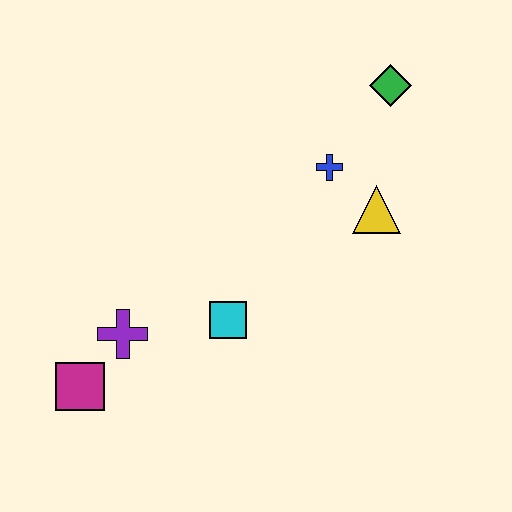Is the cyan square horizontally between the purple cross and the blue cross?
Yes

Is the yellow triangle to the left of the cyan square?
No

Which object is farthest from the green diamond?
The magenta square is farthest from the green diamond.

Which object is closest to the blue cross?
The yellow triangle is closest to the blue cross.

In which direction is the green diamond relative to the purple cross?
The green diamond is to the right of the purple cross.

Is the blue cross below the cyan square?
No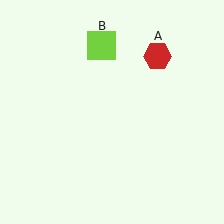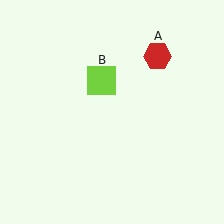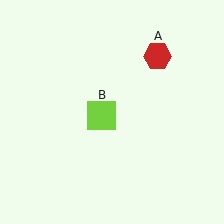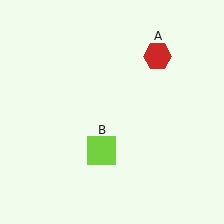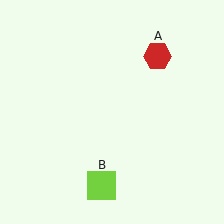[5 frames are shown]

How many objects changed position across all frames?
1 object changed position: lime square (object B).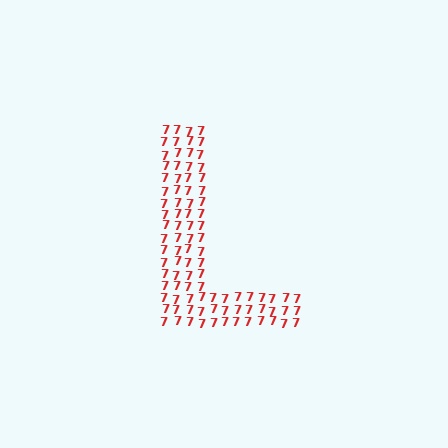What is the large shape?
The large shape is the letter L.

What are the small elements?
The small elements are digit 7's.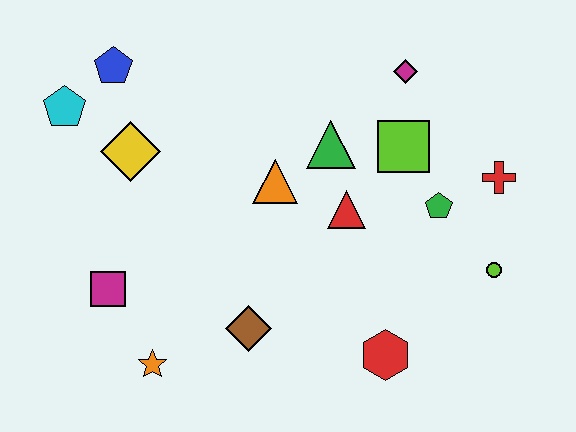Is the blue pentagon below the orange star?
No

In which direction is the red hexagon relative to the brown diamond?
The red hexagon is to the right of the brown diamond.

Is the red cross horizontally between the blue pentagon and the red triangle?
No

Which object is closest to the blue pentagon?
The cyan pentagon is closest to the blue pentagon.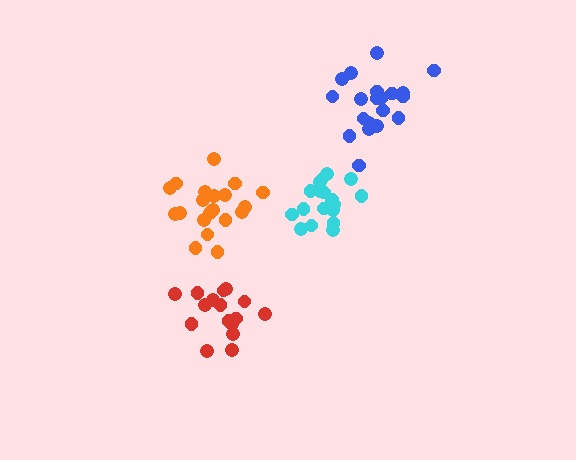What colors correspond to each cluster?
The clusters are colored: cyan, orange, red, blue.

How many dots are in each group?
Group 1: 18 dots, Group 2: 20 dots, Group 3: 16 dots, Group 4: 20 dots (74 total).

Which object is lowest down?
The red cluster is bottommost.